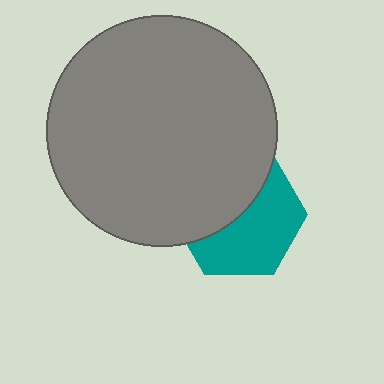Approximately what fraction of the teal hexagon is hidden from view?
Roughly 46% of the teal hexagon is hidden behind the gray circle.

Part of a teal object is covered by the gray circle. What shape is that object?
It is a hexagon.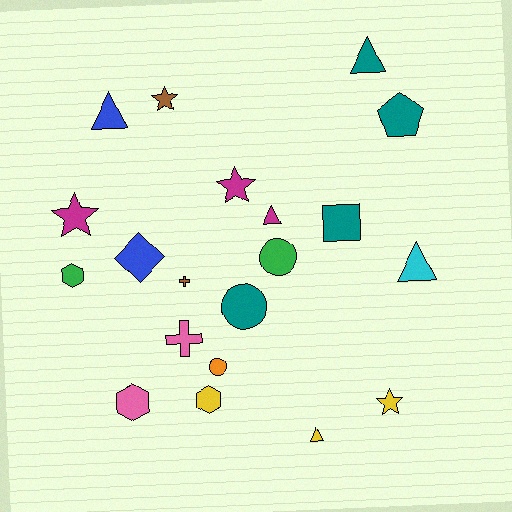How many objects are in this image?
There are 20 objects.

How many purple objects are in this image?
There are no purple objects.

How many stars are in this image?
There are 4 stars.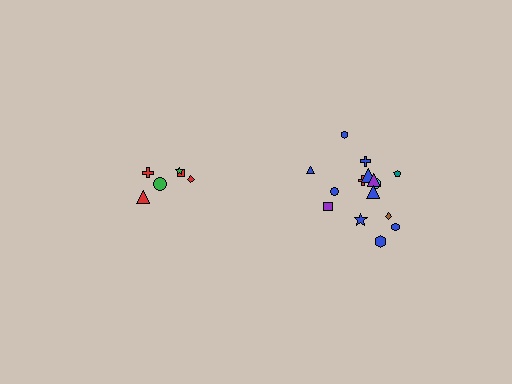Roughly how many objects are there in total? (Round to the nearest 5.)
Roughly 20 objects in total.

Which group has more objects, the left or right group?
The right group.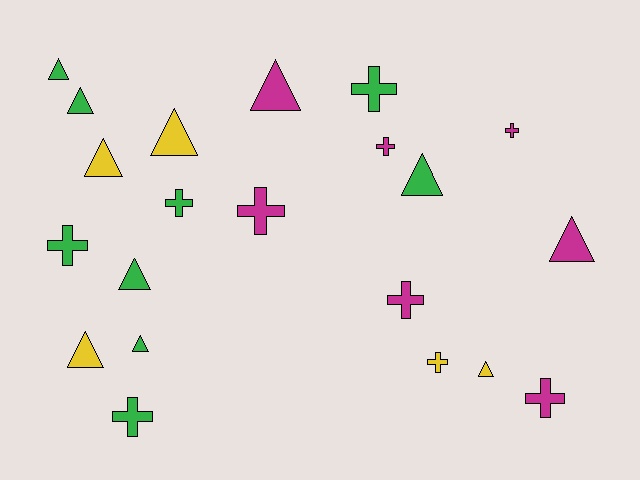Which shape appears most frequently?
Triangle, with 11 objects.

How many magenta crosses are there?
There are 5 magenta crosses.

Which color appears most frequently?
Green, with 9 objects.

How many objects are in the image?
There are 21 objects.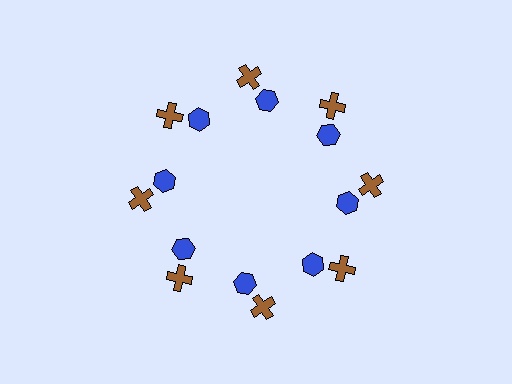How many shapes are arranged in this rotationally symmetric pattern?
There are 16 shapes, arranged in 8 groups of 2.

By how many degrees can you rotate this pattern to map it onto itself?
The pattern maps onto itself every 45 degrees of rotation.